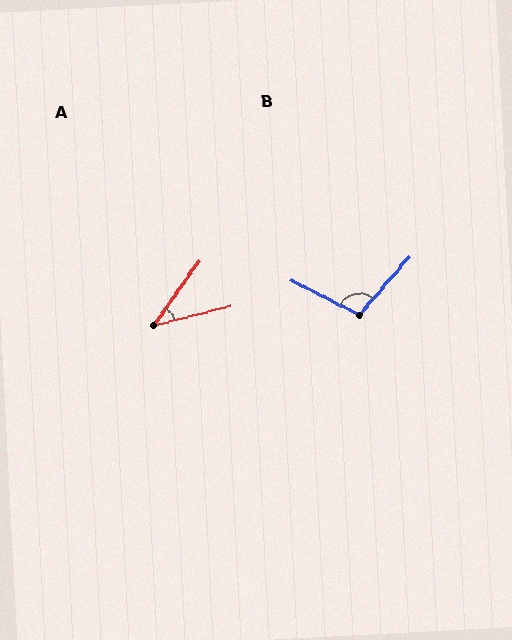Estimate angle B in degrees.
Approximately 104 degrees.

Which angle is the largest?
B, at approximately 104 degrees.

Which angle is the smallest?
A, at approximately 41 degrees.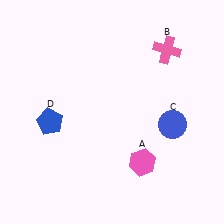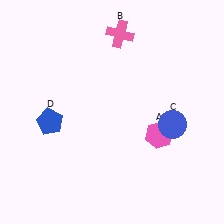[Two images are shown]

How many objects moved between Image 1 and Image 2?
2 objects moved between the two images.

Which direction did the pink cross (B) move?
The pink cross (B) moved left.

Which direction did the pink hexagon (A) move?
The pink hexagon (A) moved up.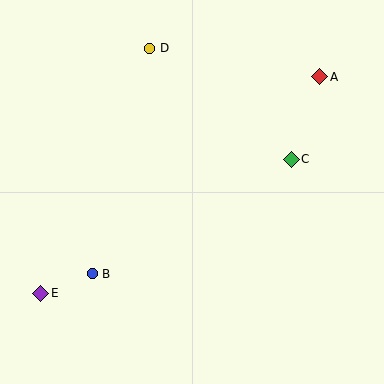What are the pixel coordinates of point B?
Point B is at (92, 274).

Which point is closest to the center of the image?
Point C at (291, 159) is closest to the center.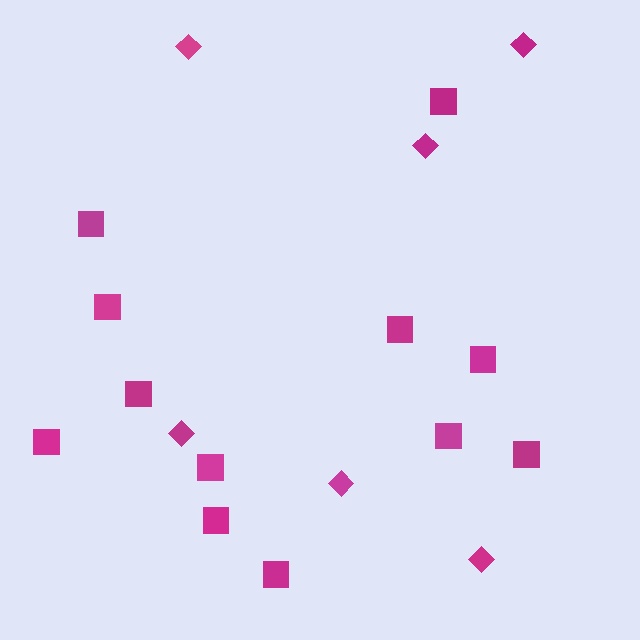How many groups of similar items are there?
There are 2 groups: one group of squares (12) and one group of diamonds (6).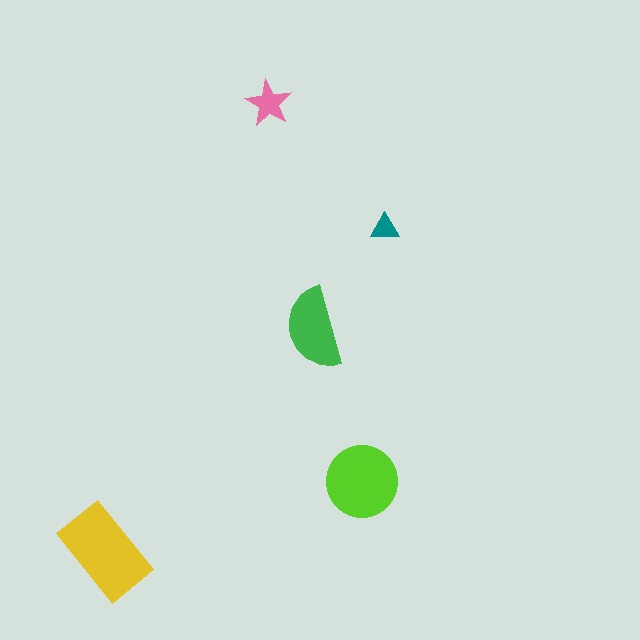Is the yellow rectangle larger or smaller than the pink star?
Larger.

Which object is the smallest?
The teal triangle.